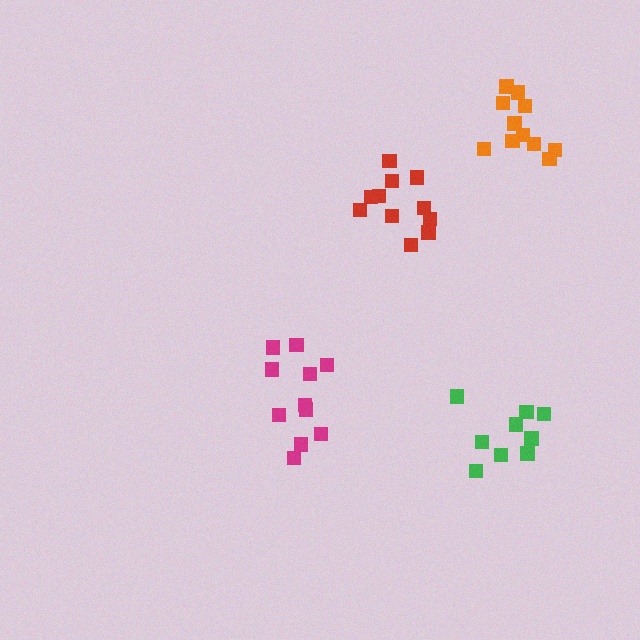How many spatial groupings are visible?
There are 4 spatial groupings.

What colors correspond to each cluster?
The clusters are colored: orange, green, red, magenta.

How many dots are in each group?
Group 1: 11 dots, Group 2: 9 dots, Group 3: 11 dots, Group 4: 11 dots (42 total).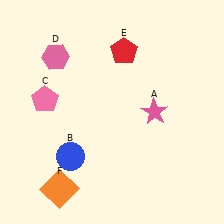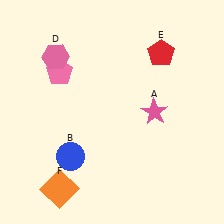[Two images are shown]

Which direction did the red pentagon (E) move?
The red pentagon (E) moved right.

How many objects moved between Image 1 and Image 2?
2 objects moved between the two images.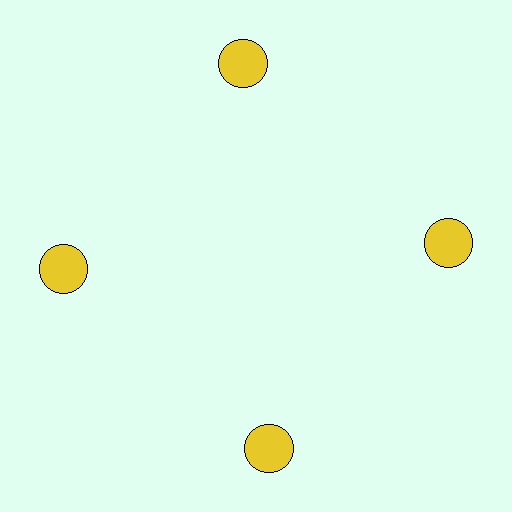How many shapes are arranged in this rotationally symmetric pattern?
There are 4 shapes, arranged in 4 groups of 1.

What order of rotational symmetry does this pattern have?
This pattern has 4-fold rotational symmetry.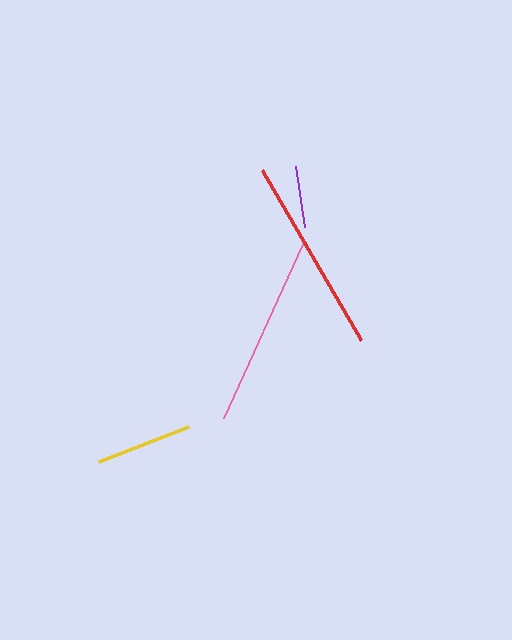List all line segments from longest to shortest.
From longest to shortest: red, pink, yellow, purple.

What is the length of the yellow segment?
The yellow segment is approximately 96 pixels long.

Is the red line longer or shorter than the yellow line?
The red line is longer than the yellow line.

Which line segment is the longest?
The red line is the longest at approximately 196 pixels.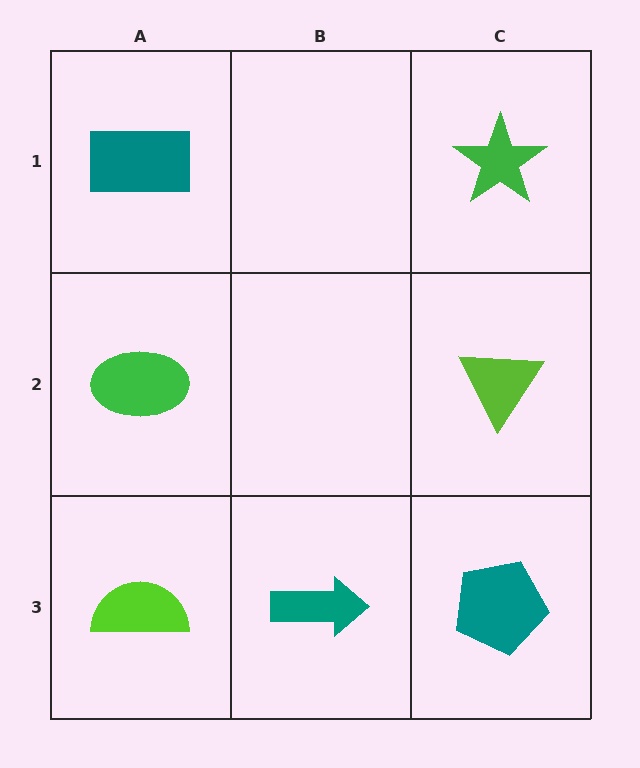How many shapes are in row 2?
2 shapes.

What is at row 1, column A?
A teal rectangle.